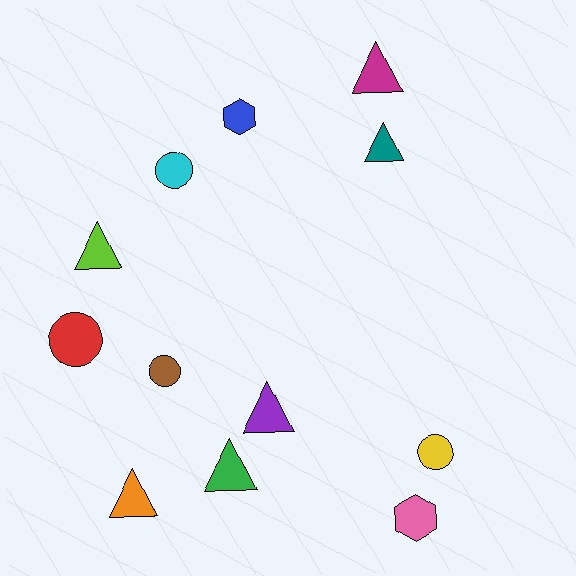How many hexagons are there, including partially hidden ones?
There are 2 hexagons.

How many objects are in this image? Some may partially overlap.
There are 12 objects.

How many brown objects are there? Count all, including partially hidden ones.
There is 1 brown object.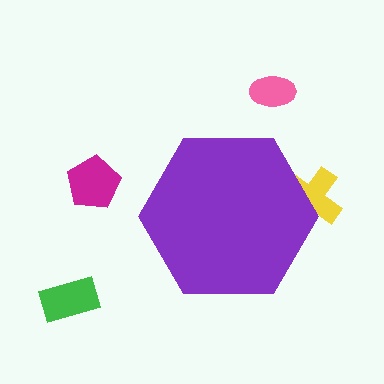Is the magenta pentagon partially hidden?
No, the magenta pentagon is fully visible.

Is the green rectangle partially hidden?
No, the green rectangle is fully visible.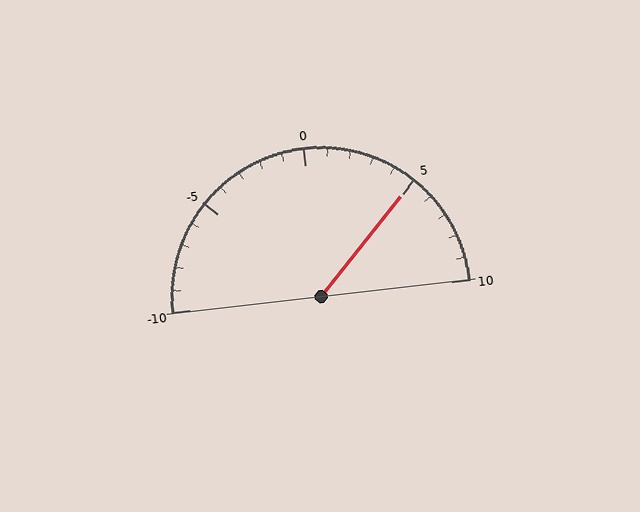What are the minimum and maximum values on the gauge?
The gauge ranges from -10 to 10.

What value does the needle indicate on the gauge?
The needle indicates approximately 5.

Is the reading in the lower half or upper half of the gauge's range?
The reading is in the upper half of the range (-10 to 10).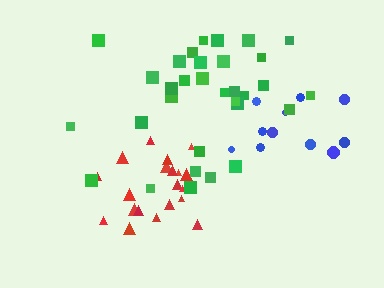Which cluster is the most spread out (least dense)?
Blue.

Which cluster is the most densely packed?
Red.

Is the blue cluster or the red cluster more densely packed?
Red.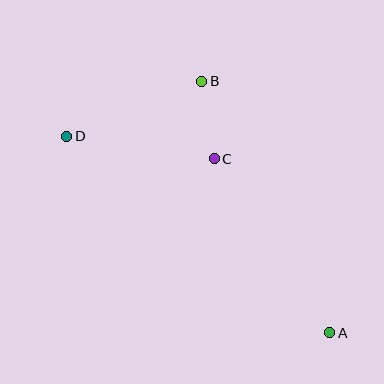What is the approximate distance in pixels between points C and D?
The distance between C and D is approximately 149 pixels.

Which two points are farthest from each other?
Points A and D are farthest from each other.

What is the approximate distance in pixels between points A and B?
The distance between A and B is approximately 282 pixels.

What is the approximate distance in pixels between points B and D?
The distance between B and D is approximately 146 pixels.